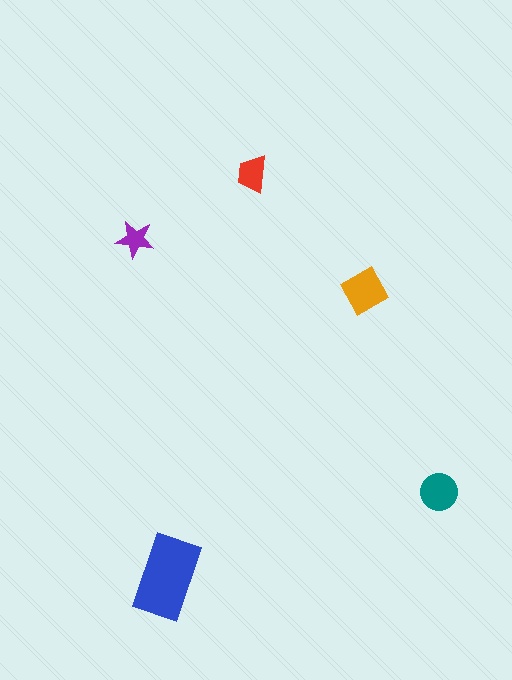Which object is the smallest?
The purple star.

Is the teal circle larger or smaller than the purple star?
Larger.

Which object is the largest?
The blue rectangle.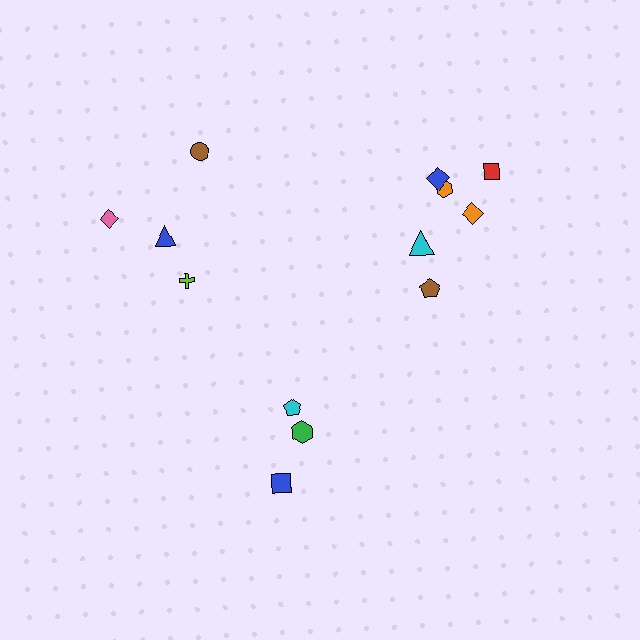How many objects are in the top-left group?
There are 4 objects.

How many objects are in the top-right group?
There are 6 objects.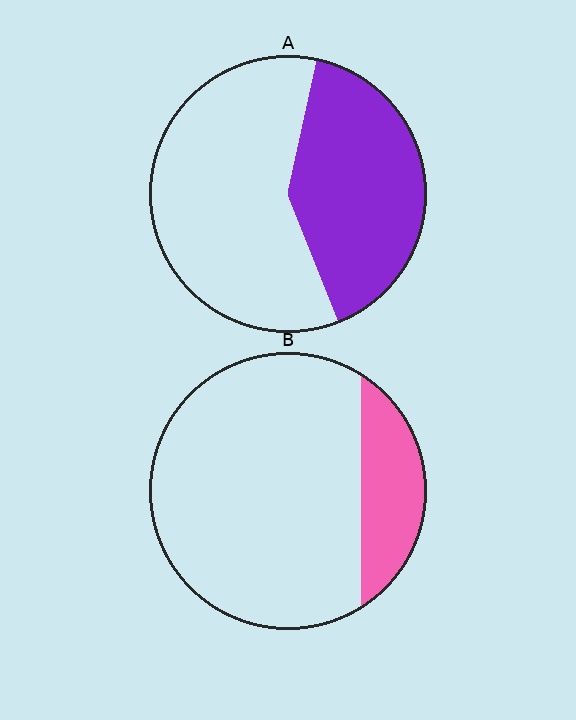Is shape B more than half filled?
No.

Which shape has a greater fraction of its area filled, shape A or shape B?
Shape A.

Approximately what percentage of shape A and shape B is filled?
A is approximately 40% and B is approximately 20%.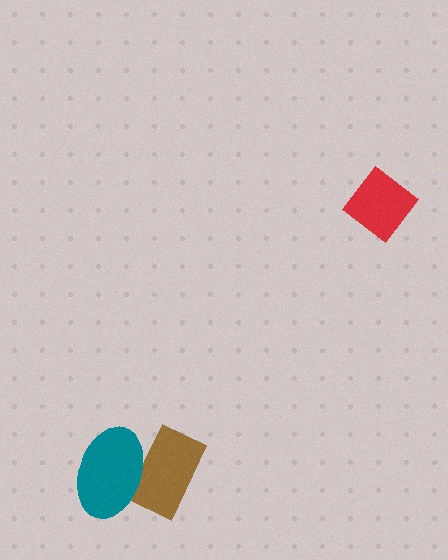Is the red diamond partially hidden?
No, no other shape covers it.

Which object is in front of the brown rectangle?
The teal ellipse is in front of the brown rectangle.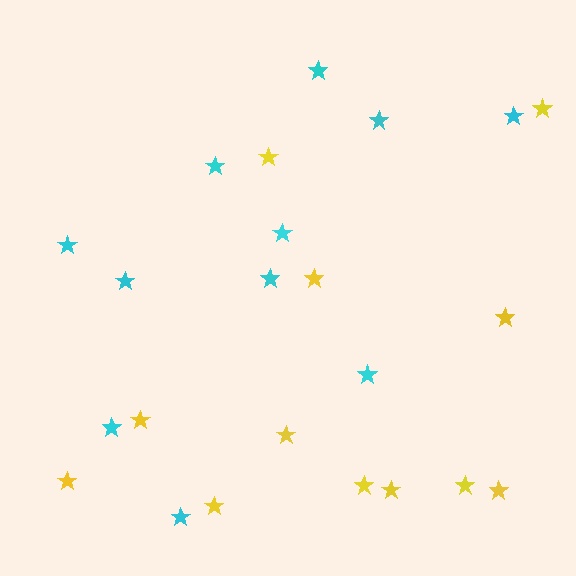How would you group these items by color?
There are 2 groups: one group of yellow stars (12) and one group of cyan stars (11).